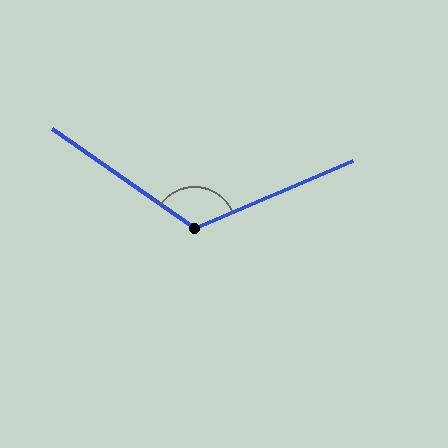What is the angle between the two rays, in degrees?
Approximately 122 degrees.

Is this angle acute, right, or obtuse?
It is obtuse.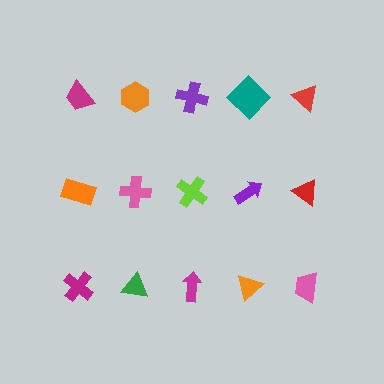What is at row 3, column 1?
A magenta cross.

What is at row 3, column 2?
A green triangle.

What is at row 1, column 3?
A purple cross.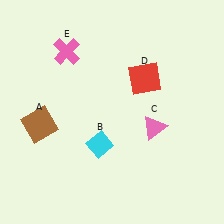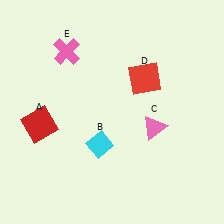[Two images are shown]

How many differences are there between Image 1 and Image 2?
There is 1 difference between the two images.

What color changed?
The square (A) changed from brown in Image 1 to red in Image 2.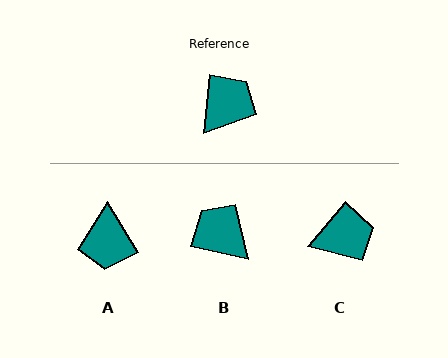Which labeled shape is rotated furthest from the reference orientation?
A, about 143 degrees away.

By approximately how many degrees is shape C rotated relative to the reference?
Approximately 34 degrees clockwise.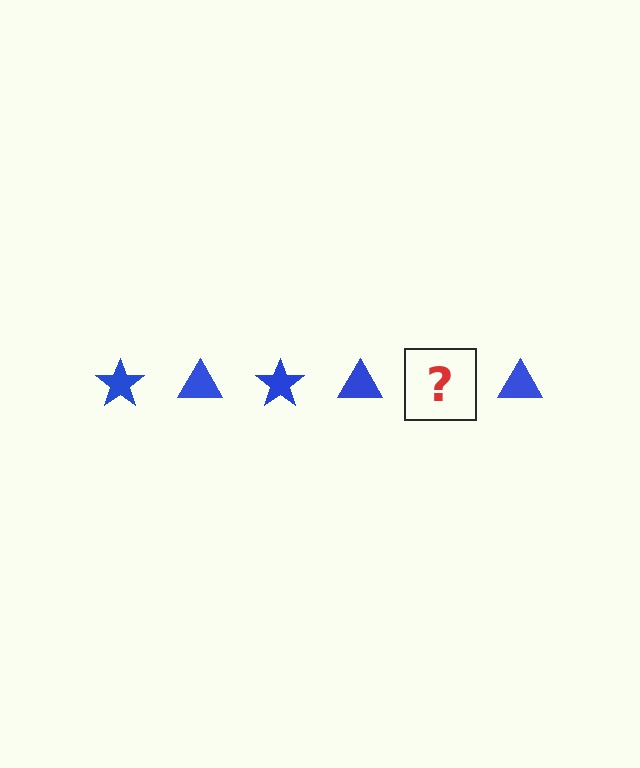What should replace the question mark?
The question mark should be replaced with a blue star.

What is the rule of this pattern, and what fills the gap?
The rule is that the pattern cycles through star, triangle shapes in blue. The gap should be filled with a blue star.